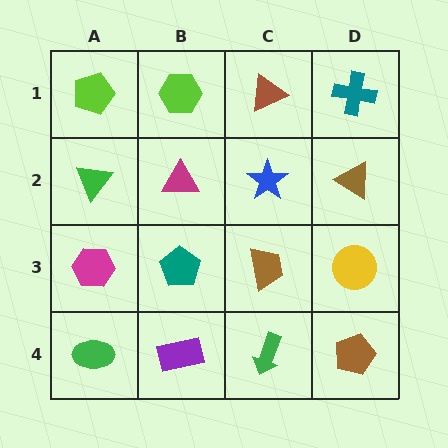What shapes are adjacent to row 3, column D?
A brown triangle (row 2, column D), a brown pentagon (row 4, column D), a brown trapezoid (row 3, column C).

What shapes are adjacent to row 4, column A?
A magenta hexagon (row 3, column A), a purple rectangle (row 4, column B).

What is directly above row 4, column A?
A magenta hexagon.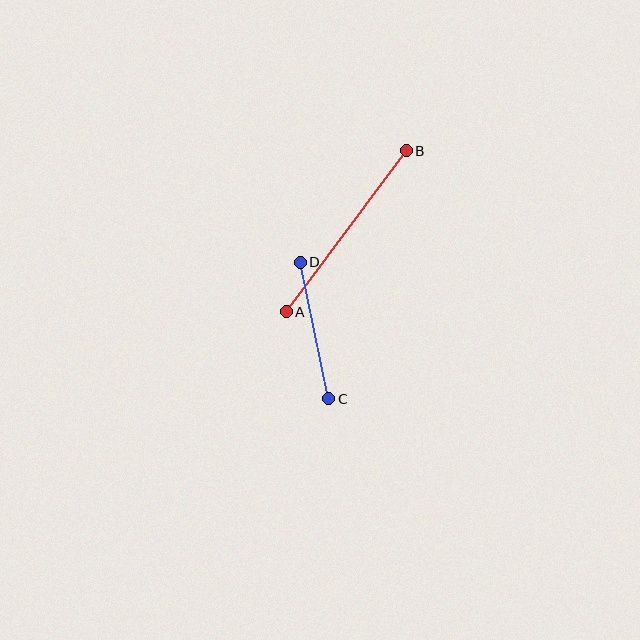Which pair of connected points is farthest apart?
Points A and B are farthest apart.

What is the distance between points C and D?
The distance is approximately 139 pixels.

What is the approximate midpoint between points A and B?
The midpoint is at approximately (346, 231) pixels.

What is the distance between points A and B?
The distance is approximately 200 pixels.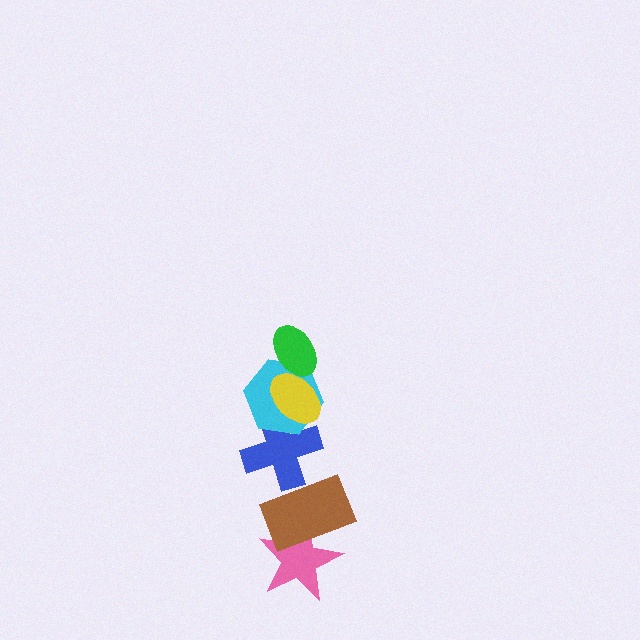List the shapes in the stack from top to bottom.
From top to bottom: the green ellipse, the yellow ellipse, the cyan hexagon, the blue cross, the brown rectangle, the pink star.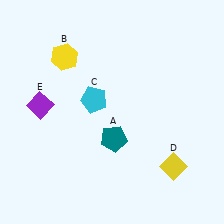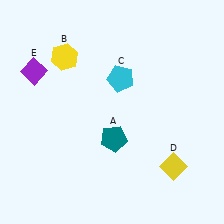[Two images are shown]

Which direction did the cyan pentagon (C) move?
The cyan pentagon (C) moved right.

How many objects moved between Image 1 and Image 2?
2 objects moved between the two images.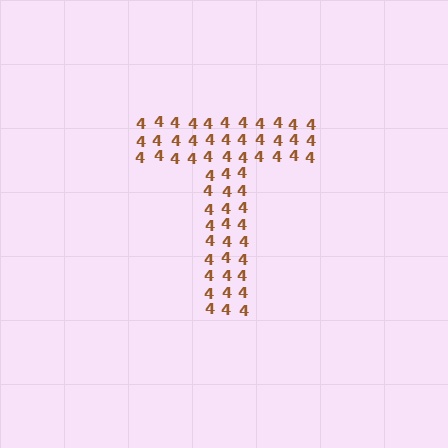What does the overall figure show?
The overall figure shows the letter T.